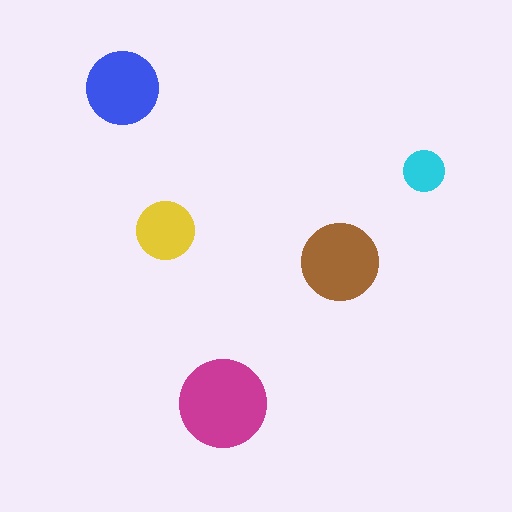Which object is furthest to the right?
The cyan circle is rightmost.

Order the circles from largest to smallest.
the magenta one, the brown one, the blue one, the yellow one, the cyan one.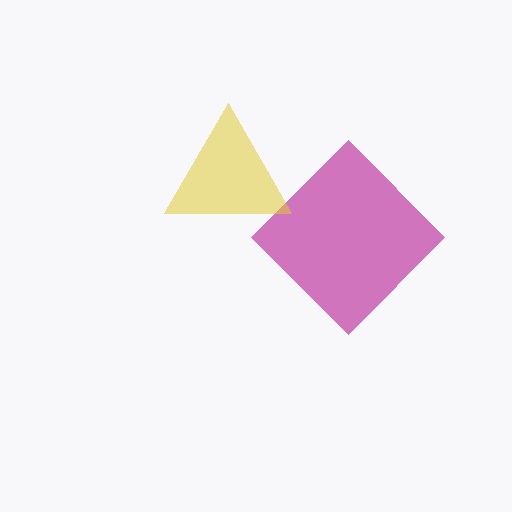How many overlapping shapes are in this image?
There are 2 overlapping shapes in the image.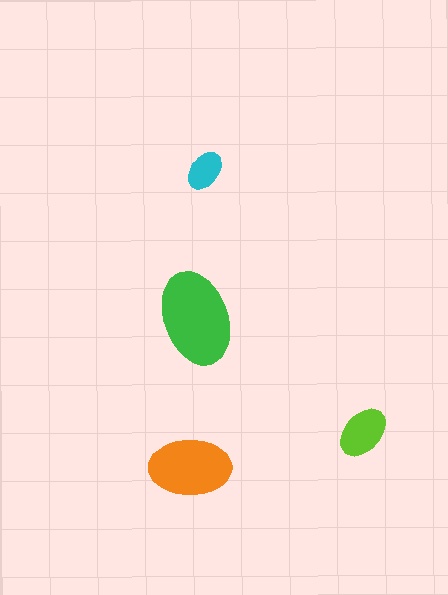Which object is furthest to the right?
The lime ellipse is rightmost.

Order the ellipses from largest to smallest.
the green one, the orange one, the lime one, the cyan one.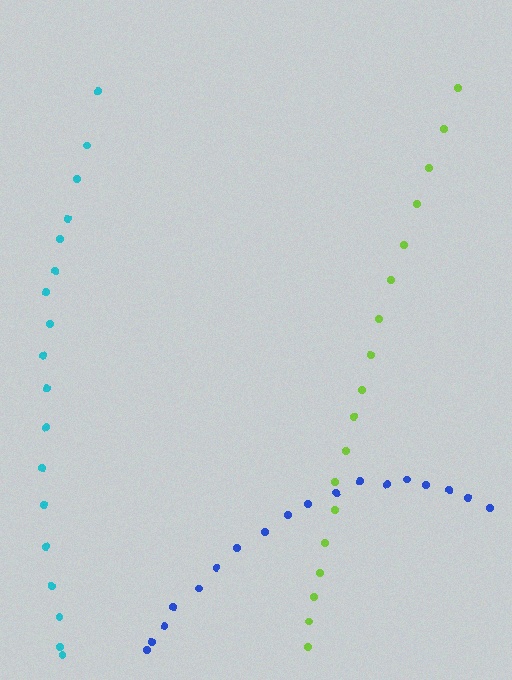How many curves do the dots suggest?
There are 3 distinct paths.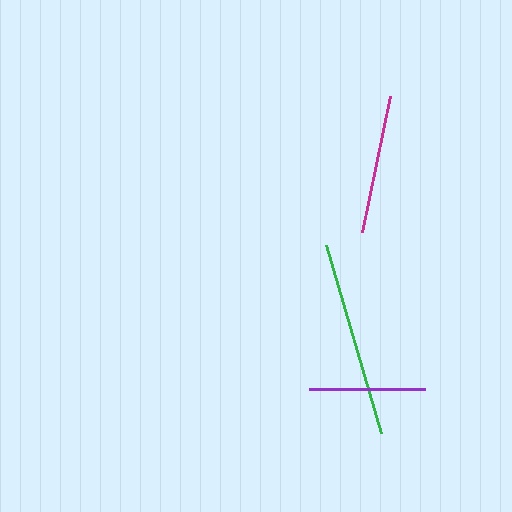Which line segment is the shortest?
The purple line is the shortest at approximately 116 pixels.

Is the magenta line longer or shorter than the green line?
The green line is longer than the magenta line.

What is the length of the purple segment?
The purple segment is approximately 116 pixels long.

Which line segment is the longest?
The green line is the longest at approximately 196 pixels.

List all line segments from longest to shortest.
From longest to shortest: green, magenta, purple.